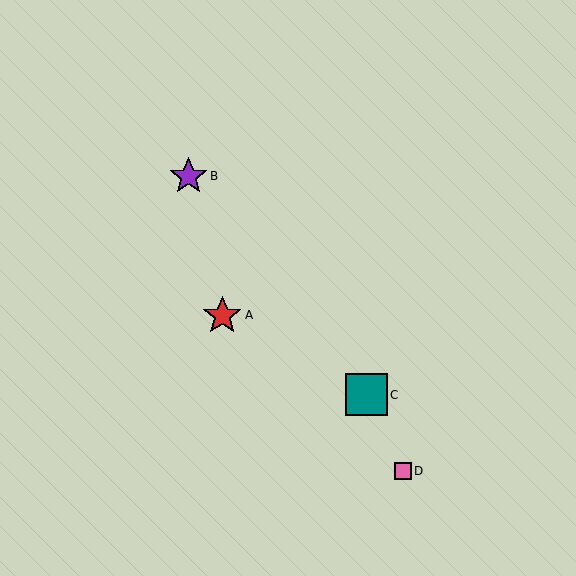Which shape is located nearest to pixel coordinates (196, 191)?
The purple star (labeled B) at (189, 176) is nearest to that location.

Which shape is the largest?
The teal square (labeled C) is the largest.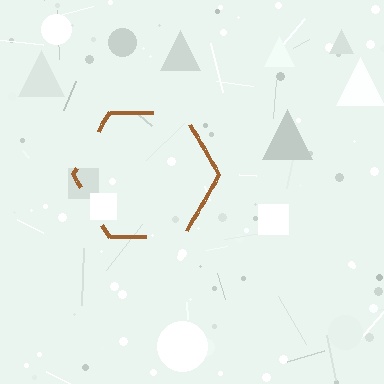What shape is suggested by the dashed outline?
The dashed outline suggests a hexagon.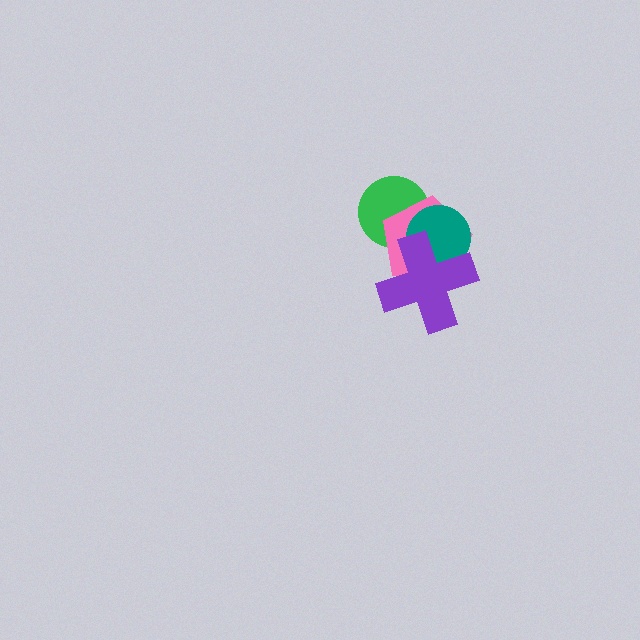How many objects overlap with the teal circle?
3 objects overlap with the teal circle.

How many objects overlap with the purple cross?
2 objects overlap with the purple cross.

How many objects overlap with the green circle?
2 objects overlap with the green circle.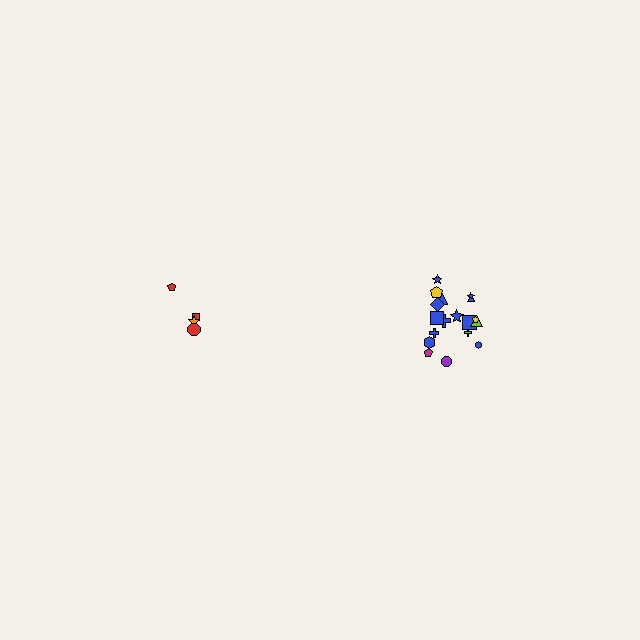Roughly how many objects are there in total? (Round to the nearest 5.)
Roughly 20 objects in total.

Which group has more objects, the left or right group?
The right group.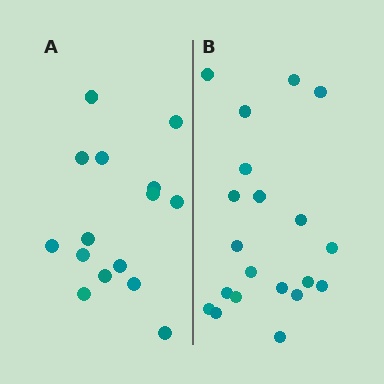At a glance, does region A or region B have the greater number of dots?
Region B (the right region) has more dots.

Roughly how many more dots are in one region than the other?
Region B has about 5 more dots than region A.